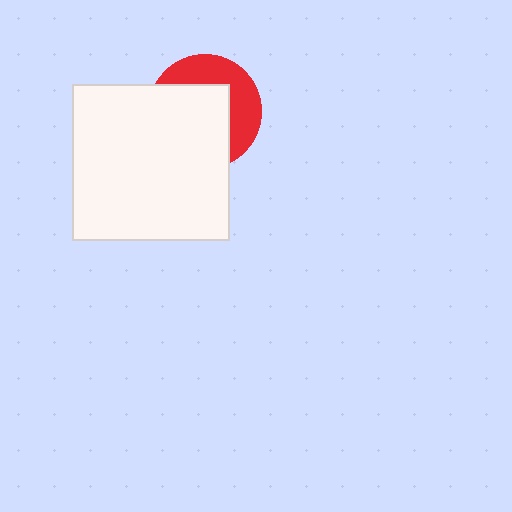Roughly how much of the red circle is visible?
A small part of it is visible (roughly 40%).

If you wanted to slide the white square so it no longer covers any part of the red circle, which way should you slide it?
Slide it toward the lower-left — that is the most direct way to separate the two shapes.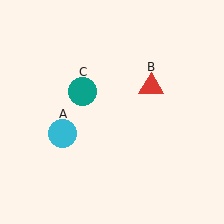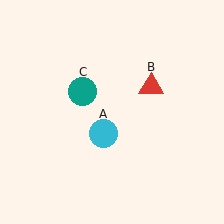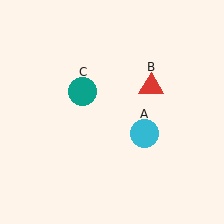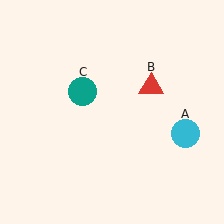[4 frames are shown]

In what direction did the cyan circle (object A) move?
The cyan circle (object A) moved right.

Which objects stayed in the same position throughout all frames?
Red triangle (object B) and teal circle (object C) remained stationary.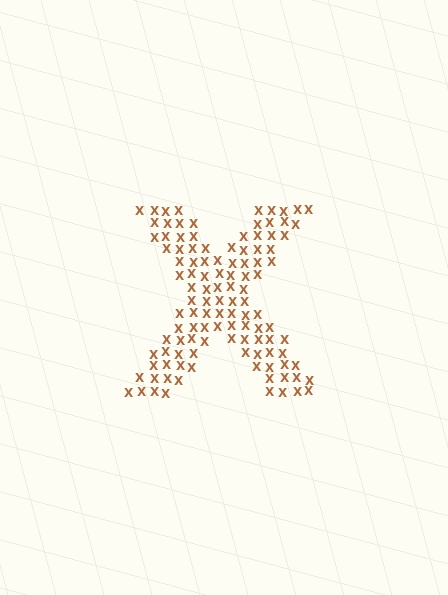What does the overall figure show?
The overall figure shows the letter X.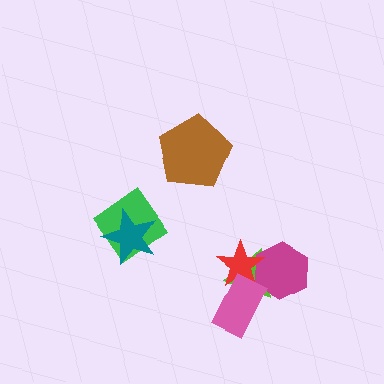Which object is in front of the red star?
The pink rectangle is in front of the red star.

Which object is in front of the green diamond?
The teal star is in front of the green diamond.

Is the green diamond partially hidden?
Yes, it is partially covered by another shape.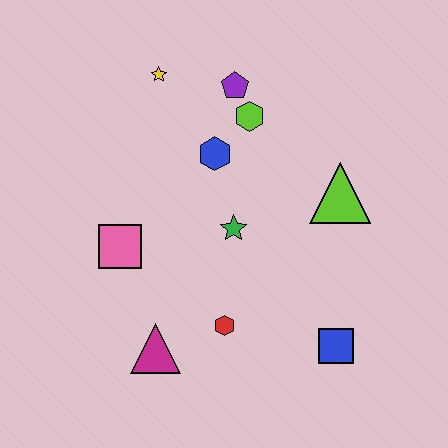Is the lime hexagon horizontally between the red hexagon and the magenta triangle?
No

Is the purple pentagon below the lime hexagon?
No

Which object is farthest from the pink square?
The blue square is farthest from the pink square.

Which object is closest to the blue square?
The red hexagon is closest to the blue square.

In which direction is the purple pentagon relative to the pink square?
The purple pentagon is above the pink square.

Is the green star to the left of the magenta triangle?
No